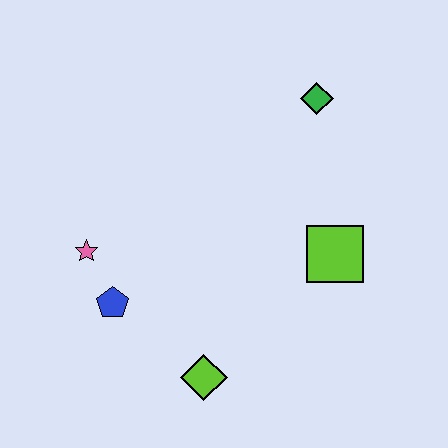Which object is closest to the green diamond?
The lime square is closest to the green diamond.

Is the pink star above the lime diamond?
Yes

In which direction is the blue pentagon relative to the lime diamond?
The blue pentagon is to the left of the lime diamond.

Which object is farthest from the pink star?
The green diamond is farthest from the pink star.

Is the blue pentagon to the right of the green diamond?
No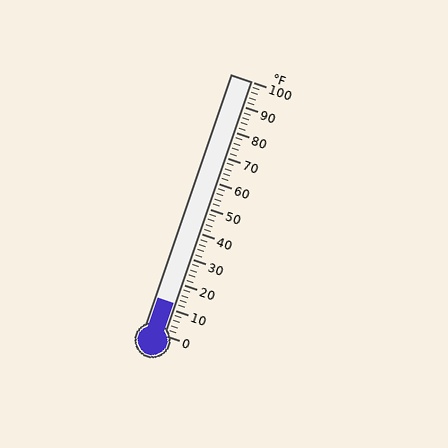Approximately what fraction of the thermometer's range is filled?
The thermometer is filled to approximately 10% of its range.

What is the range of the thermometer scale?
The thermometer scale ranges from 0°F to 100°F.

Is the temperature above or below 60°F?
The temperature is below 60°F.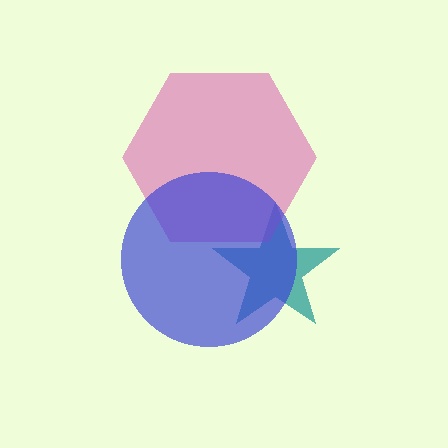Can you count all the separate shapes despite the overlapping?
Yes, there are 3 separate shapes.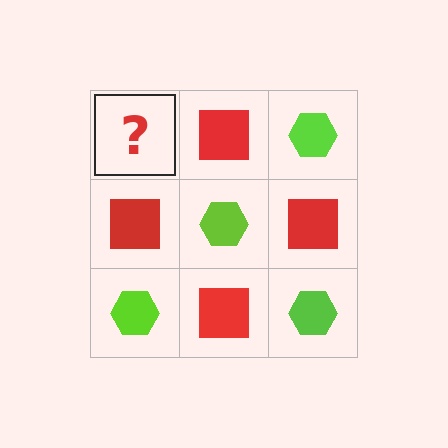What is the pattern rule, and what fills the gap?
The rule is that it alternates lime hexagon and red square in a checkerboard pattern. The gap should be filled with a lime hexagon.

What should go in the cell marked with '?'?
The missing cell should contain a lime hexagon.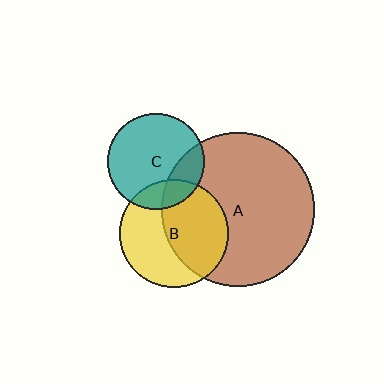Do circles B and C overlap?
Yes.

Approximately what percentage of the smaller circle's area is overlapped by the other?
Approximately 20%.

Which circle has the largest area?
Circle A (brown).